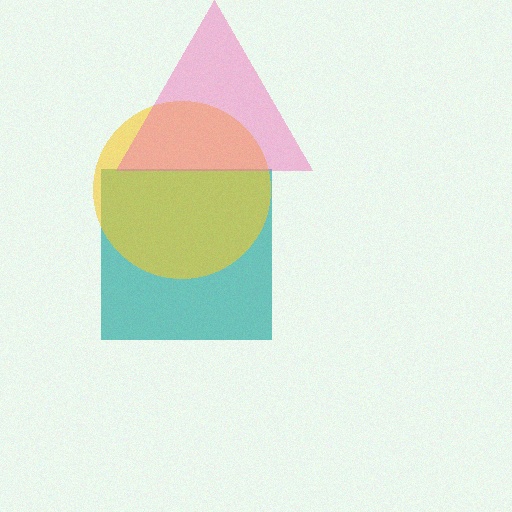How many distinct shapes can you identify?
There are 3 distinct shapes: a teal square, a yellow circle, a pink triangle.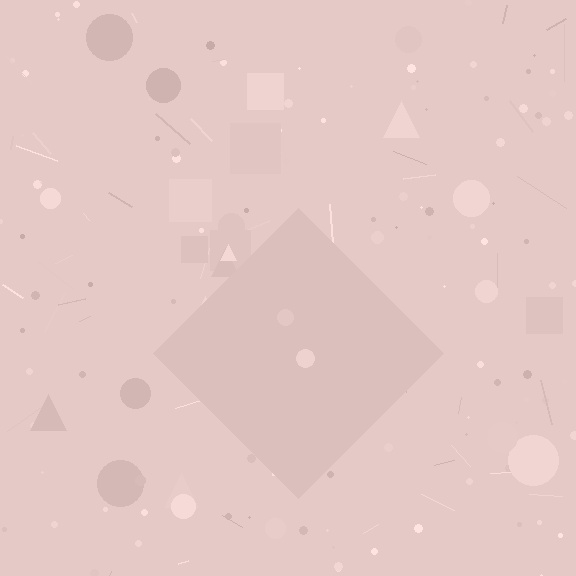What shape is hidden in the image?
A diamond is hidden in the image.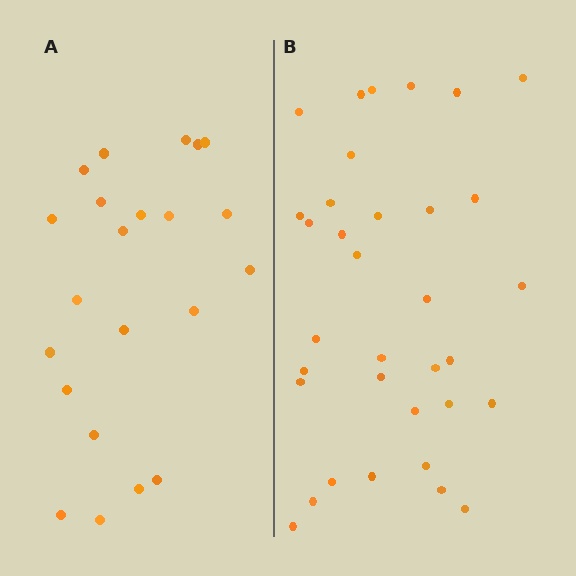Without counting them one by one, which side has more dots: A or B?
Region B (the right region) has more dots.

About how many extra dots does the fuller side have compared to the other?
Region B has roughly 12 or so more dots than region A.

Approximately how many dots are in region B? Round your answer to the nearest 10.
About 30 dots. (The exact count is 34, which rounds to 30.)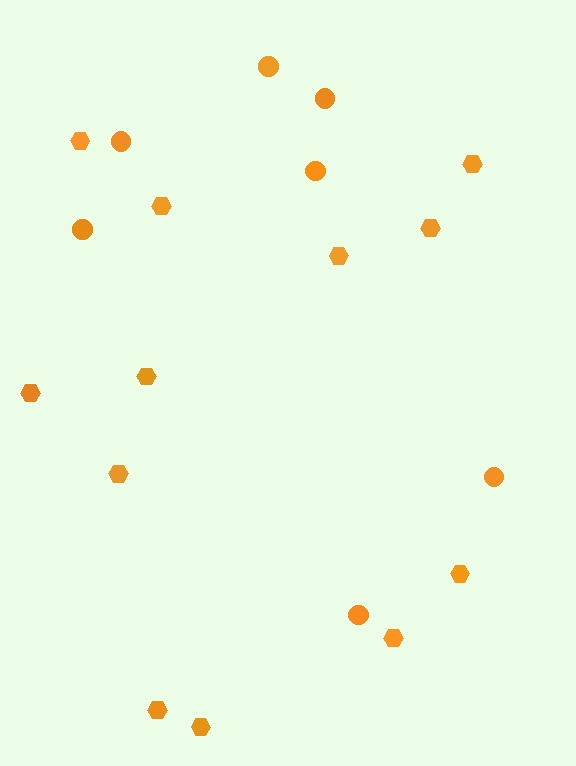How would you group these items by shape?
There are 2 groups: one group of hexagons (12) and one group of circles (7).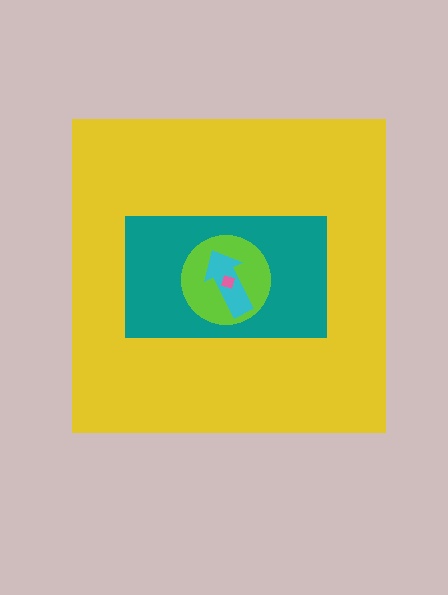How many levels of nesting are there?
5.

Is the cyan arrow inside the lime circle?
Yes.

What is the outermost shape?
The yellow square.